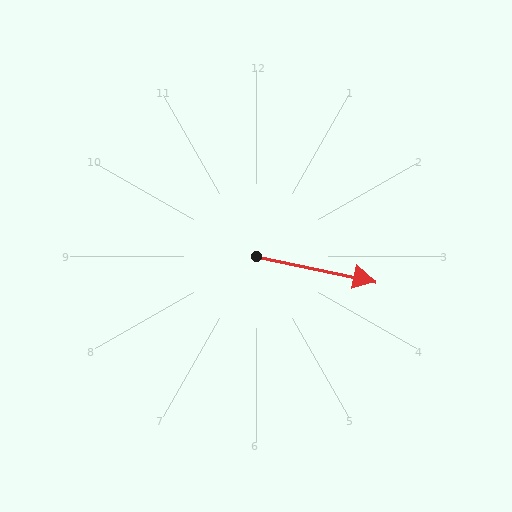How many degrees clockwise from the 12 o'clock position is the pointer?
Approximately 102 degrees.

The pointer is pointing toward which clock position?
Roughly 3 o'clock.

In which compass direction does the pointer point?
East.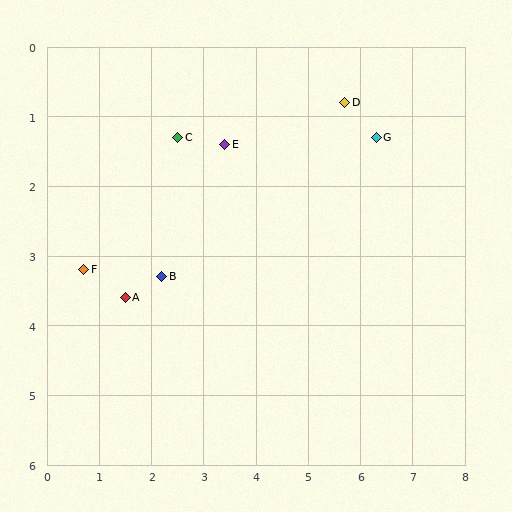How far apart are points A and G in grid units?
Points A and G are about 5.3 grid units apart.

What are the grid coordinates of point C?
Point C is at approximately (2.5, 1.3).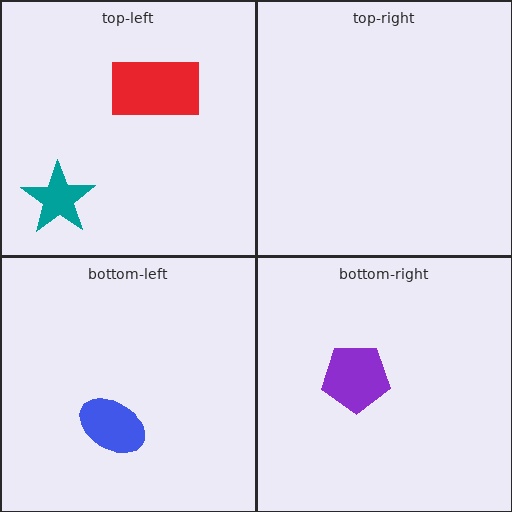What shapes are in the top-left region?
The red rectangle, the teal star.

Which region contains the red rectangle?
The top-left region.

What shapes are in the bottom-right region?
The purple pentagon.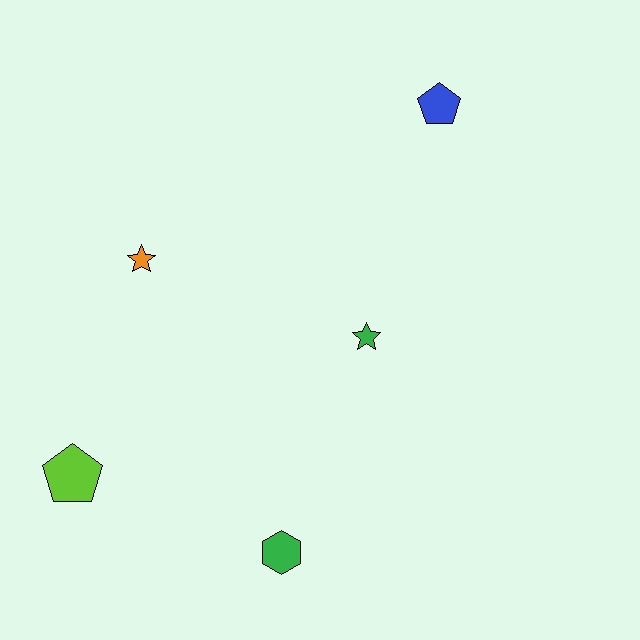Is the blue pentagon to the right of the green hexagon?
Yes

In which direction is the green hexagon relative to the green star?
The green hexagon is below the green star.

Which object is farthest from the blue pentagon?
The lime pentagon is farthest from the blue pentagon.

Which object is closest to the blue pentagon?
The green star is closest to the blue pentagon.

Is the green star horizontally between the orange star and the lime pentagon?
No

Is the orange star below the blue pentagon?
Yes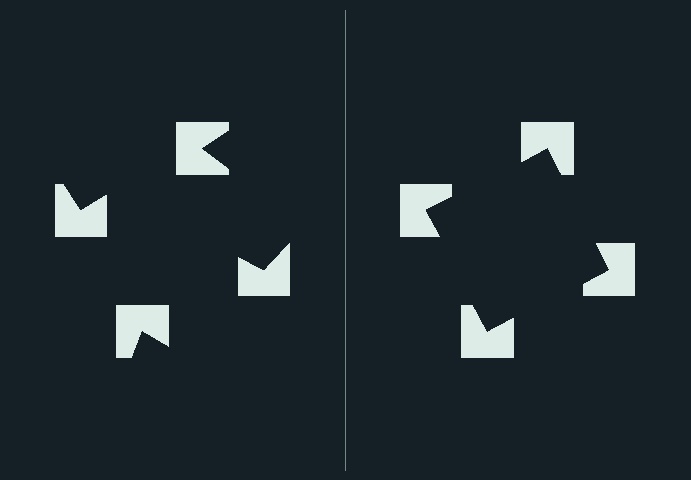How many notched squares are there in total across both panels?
8 — 4 on each side.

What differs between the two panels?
The notched squares are positioned identically on both sides; only the wedge orientations differ. On the right they align to a square; on the left they are misaligned.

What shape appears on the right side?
An illusory square.